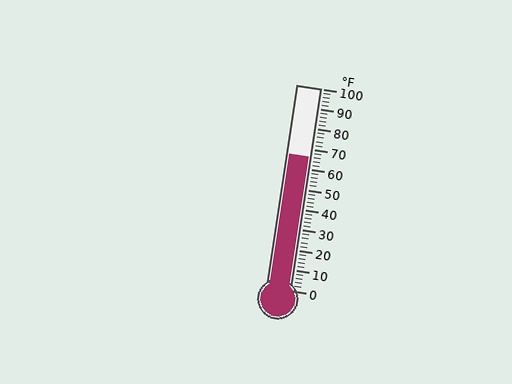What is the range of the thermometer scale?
The thermometer scale ranges from 0°F to 100°F.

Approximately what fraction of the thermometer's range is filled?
The thermometer is filled to approximately 65% of its range.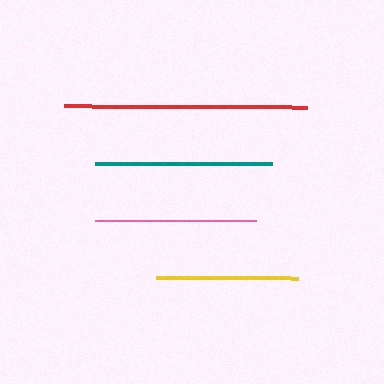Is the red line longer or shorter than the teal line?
The red line is longer than the teal line.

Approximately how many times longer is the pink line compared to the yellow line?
The pink line is approximately 1.1 times the length of the yellow line.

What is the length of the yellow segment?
The yellow segment is approximately 143 pixels long.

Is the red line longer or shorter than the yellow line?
The red line is longer than the yellow line.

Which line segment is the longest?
The red line is the longest at approximately 242 pixels.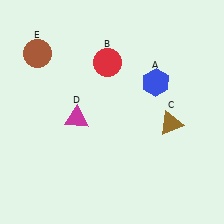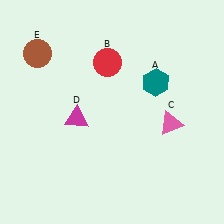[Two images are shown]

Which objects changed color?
A changed from blue to teal. C changed from brown to pink.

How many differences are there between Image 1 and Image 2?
There are 2 differences between the two images.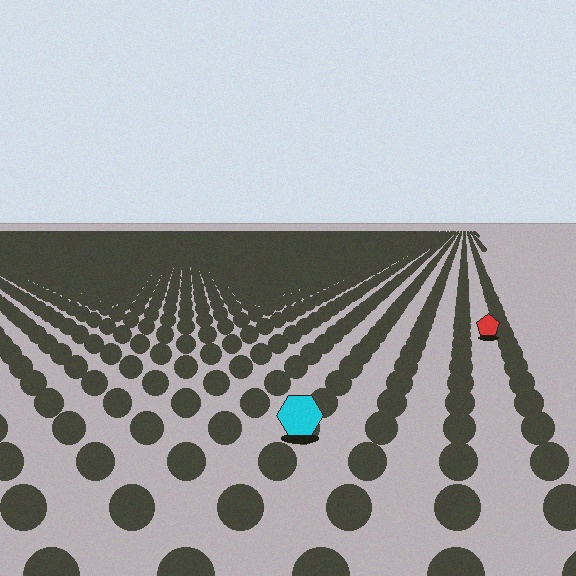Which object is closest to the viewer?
The cyan hexagon is closest. The texture marks near it are larger and more spread out.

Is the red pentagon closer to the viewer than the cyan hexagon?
No. The cyan hexagon is closer — you can tell from the texture gradient: the ground texture is coarser near it.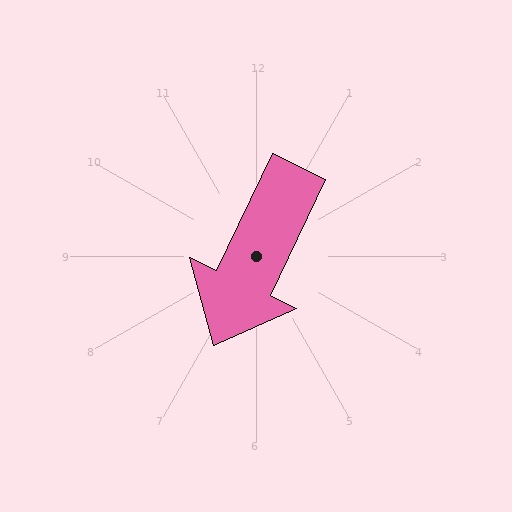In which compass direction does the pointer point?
Southwest.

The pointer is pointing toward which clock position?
Roughly 7 o'clock.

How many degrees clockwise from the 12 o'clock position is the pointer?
Approximately 206 degrees.